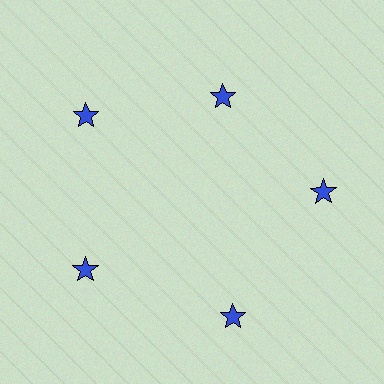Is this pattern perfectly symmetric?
No. The 5 blue stars are arranged in a ring, but one element near the 1 o'clock position is pulled inward toward the center, breaking the 5-fold rotational symmetry.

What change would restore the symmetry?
The symmetry would be restored by moving it outward, back onto the ring so that all 5 stars sit at equal angles and equal distance from the center.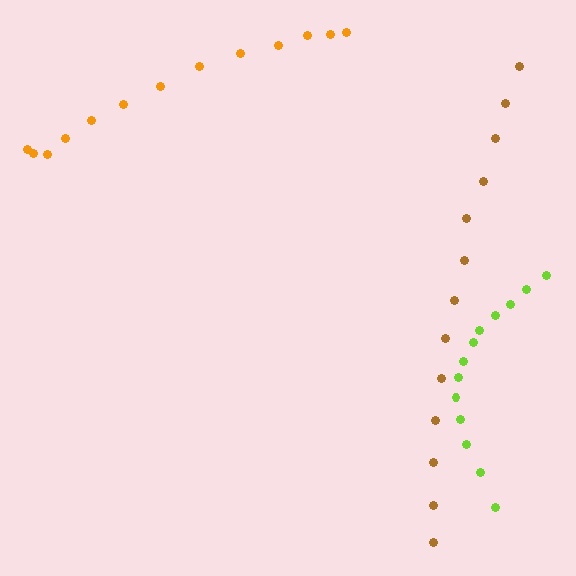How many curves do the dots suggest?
There are 3 distinct paths.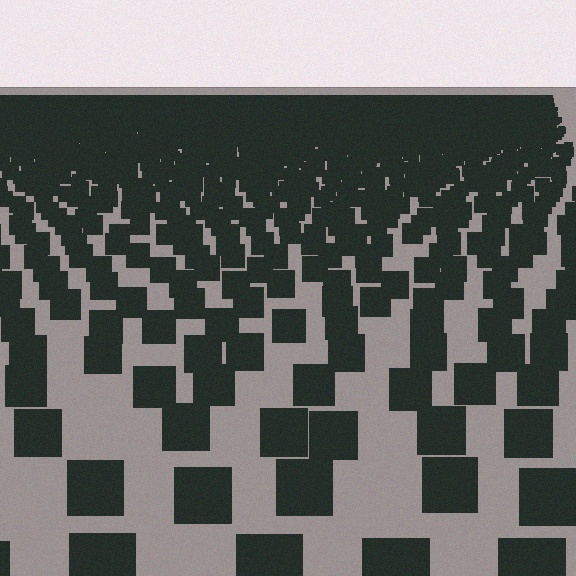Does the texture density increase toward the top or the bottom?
Density increases toward the top.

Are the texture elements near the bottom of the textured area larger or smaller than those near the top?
Larger. Near the bottom, elements are closer to the viewer and appear at a bigger on-screen size.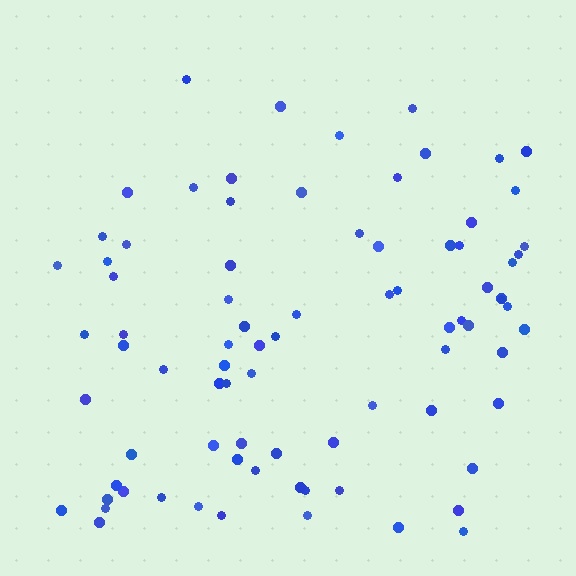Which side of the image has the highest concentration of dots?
The bottom.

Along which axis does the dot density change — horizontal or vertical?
Vertical.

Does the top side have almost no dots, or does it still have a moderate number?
Still a moderate number, just noticeably fewer than the bottom.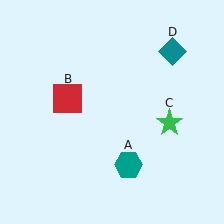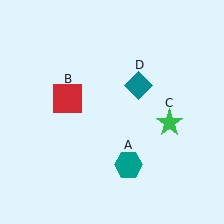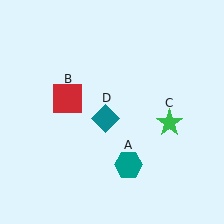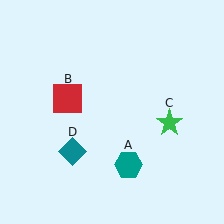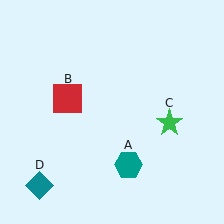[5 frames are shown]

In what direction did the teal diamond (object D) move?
The teal diamond (object D) moved down and to the left.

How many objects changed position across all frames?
1 object changed position: teal diamond (object D).